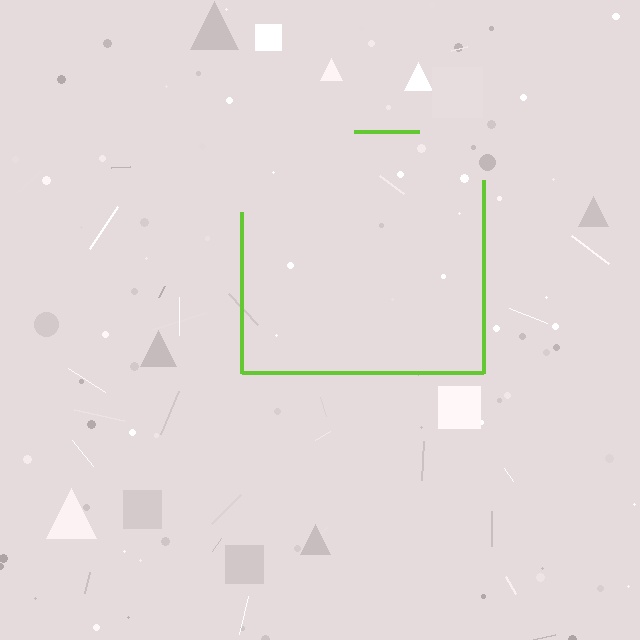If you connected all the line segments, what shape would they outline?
They would outline a square.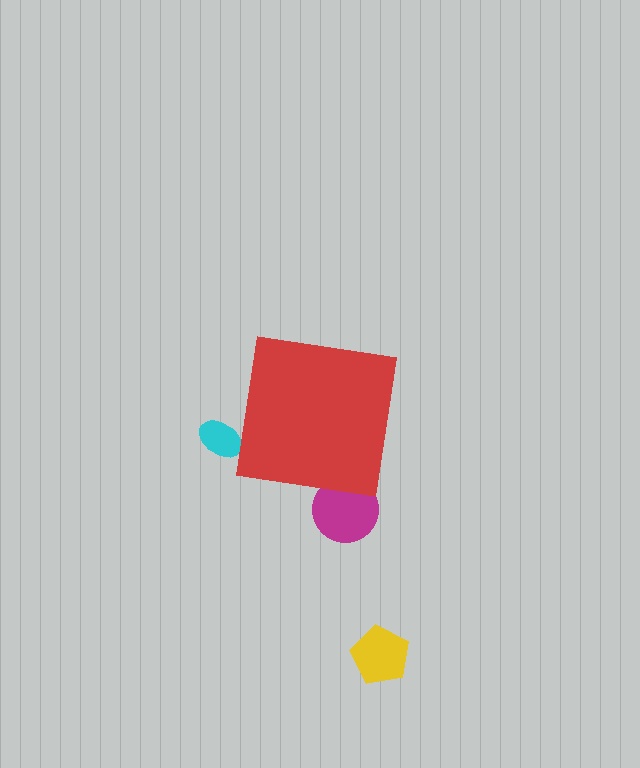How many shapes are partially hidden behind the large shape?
2 shapes are partially hidden.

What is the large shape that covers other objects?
A red square.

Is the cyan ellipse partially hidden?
Yes, the cyan ellipse is partially hidden behind the red square.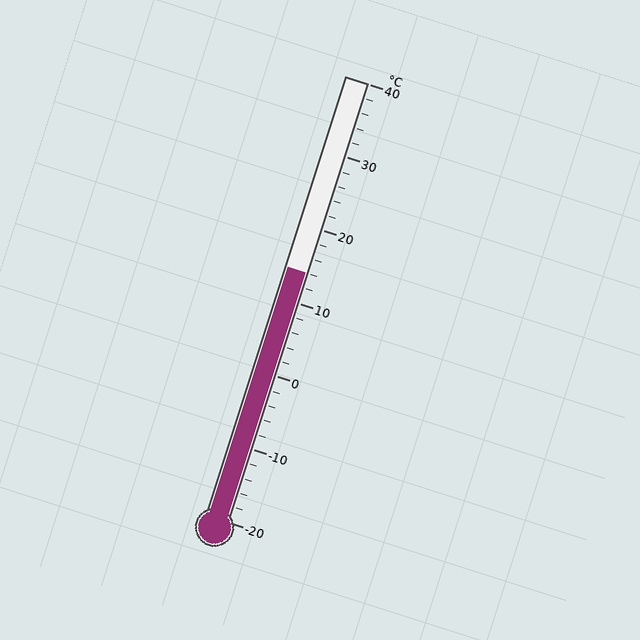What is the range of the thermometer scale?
The thermometer scale ranges from -20°C to 40°C.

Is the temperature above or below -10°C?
The temperature is above -10°C.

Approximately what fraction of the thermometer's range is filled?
The thermometer is filled to approximately 55% of its range.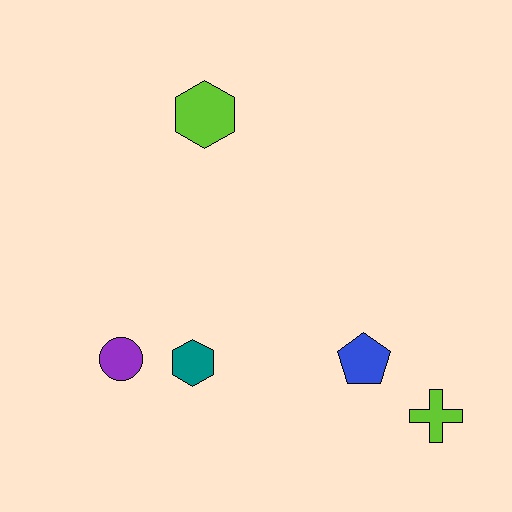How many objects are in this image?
There are 5 objects.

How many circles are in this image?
There is 1 circle.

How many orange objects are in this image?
There are no orange objects.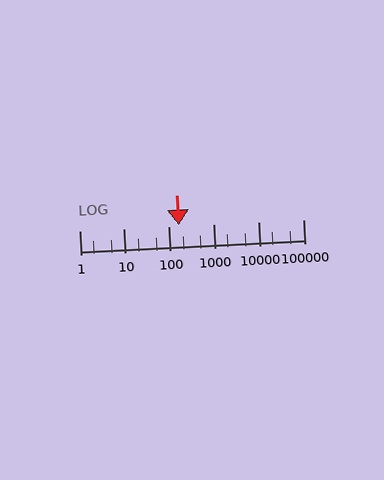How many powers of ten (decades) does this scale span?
The scale spans 5 decades, from 1 to 100000.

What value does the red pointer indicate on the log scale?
The pointer indicates approximately 170.